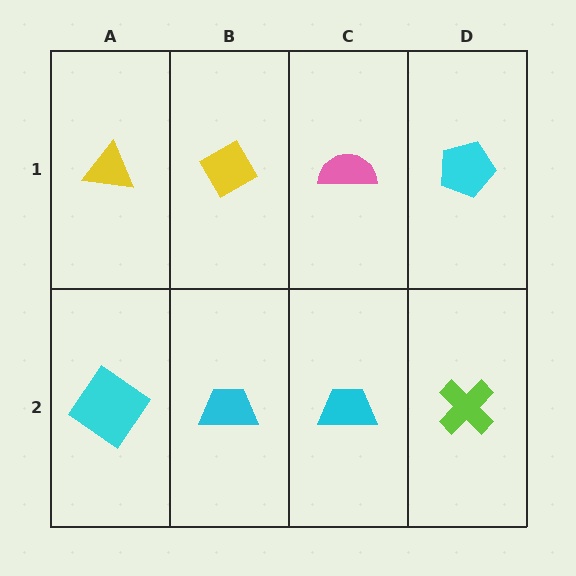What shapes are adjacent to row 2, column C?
A pink semicircle (row 1, column C), a cyan trapezoid (row 2, column B), a lime cross (row 2, column D).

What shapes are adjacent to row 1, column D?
A lime cross (row 2, column D), a pink semicircle (row 1, column C).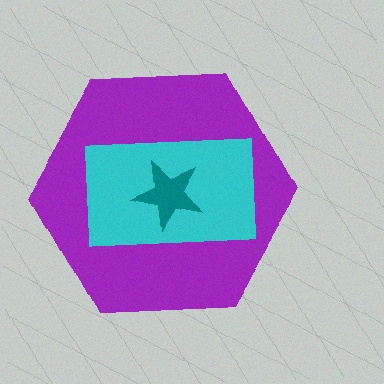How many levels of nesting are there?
3.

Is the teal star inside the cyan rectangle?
Yes.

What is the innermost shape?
The teal star.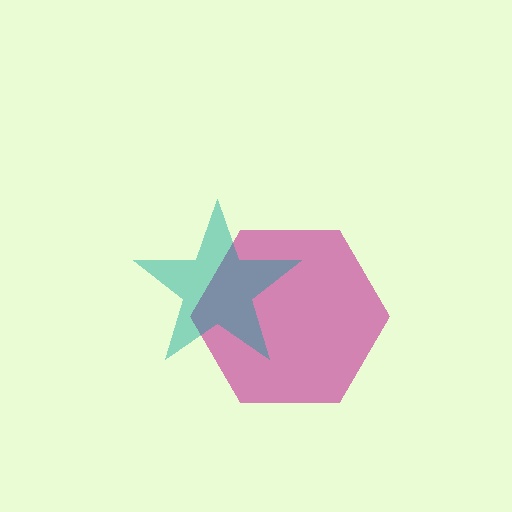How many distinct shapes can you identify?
There are 2 distinct shapes: a magenta hexagon, a teal star.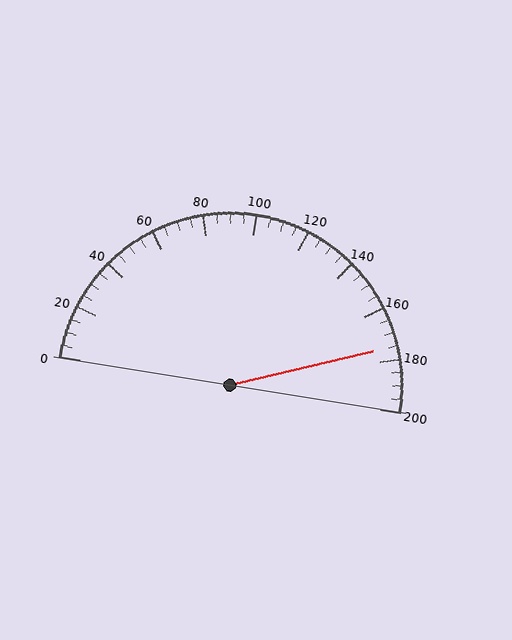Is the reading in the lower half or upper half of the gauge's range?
The reading is in the upper half of the range (0 to 200).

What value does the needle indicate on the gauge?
The needle indicates approximately 175.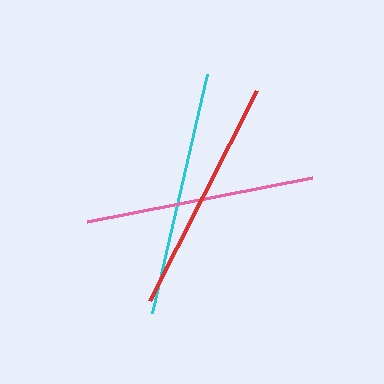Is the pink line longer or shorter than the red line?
The red line is longer than the pink line.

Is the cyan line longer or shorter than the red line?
The cyan line is longer than the red line.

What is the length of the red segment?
The red segment is approximately 235 pixels long.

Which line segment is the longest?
The cyan line is the longest at approximately 245 pixels.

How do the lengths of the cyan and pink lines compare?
The cyan and pink lines are approximately the same length.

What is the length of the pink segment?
The pink segment is approximately 229 pixels long.